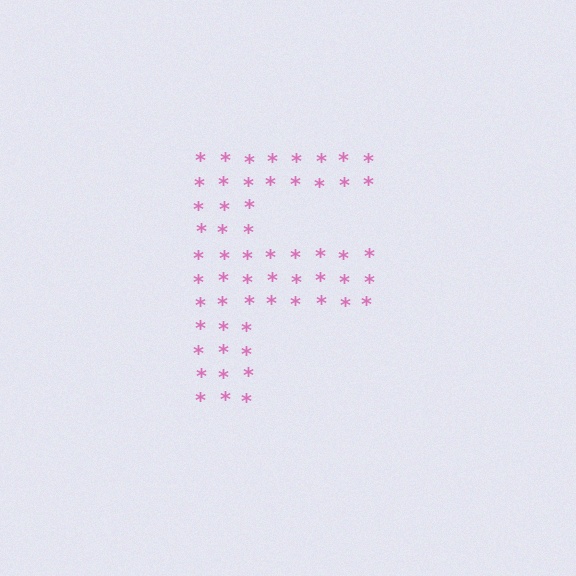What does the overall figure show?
The overall figure shows the letter F.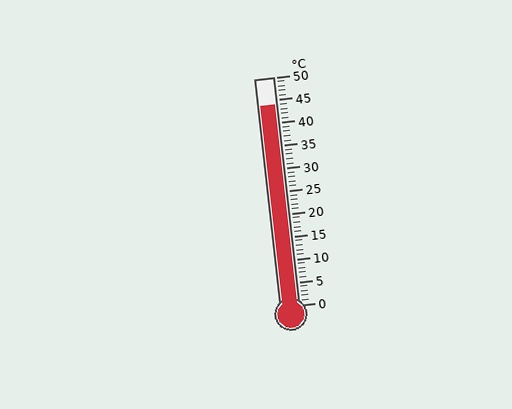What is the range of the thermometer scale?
The thermometer scale ranges from 0°C to 50°C.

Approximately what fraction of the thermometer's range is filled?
The thermometer is filled to approximately 90% of its range.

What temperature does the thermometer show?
The thermometer shows approximately 44°C.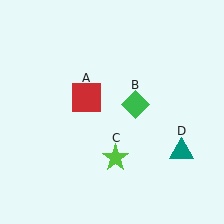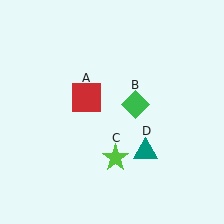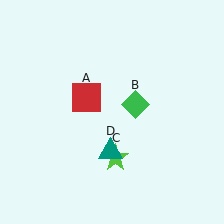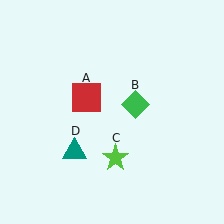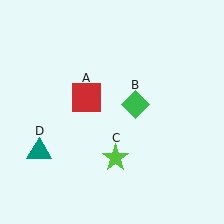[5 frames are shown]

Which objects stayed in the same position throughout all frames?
Red square (object A) and green diamond (object B) and lime star (object C) remained stationary.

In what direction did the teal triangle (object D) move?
The teal triangle (object D) moved left.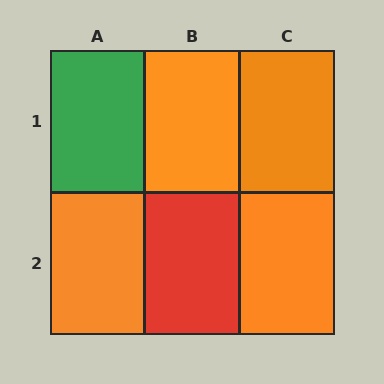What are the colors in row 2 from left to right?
Orange, red, orange.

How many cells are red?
1 cell is red.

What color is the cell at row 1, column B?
Orange.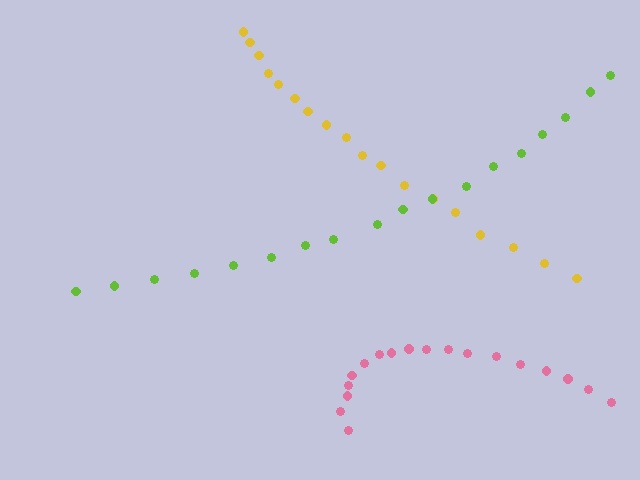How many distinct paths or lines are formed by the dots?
There are 3 distinct paths.